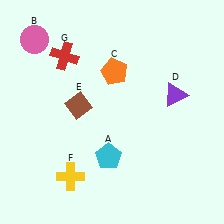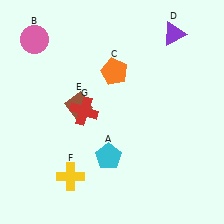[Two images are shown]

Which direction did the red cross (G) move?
The red cross (G) moved down.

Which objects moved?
The objects that moved are: the purple triangle (D), the red cross (G).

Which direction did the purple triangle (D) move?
The purple triangle (D) moved up.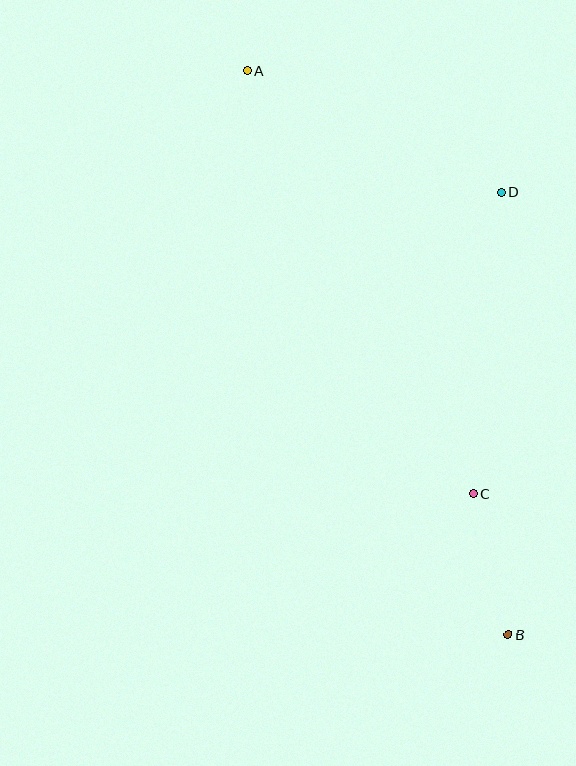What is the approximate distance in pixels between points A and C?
The distance between A and C is approximately 480 pixels.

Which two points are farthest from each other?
Points A and B are farthest from each other.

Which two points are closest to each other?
Points B and C are closest to each other.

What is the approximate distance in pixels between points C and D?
The distance between C and D is approximately 302 pixels.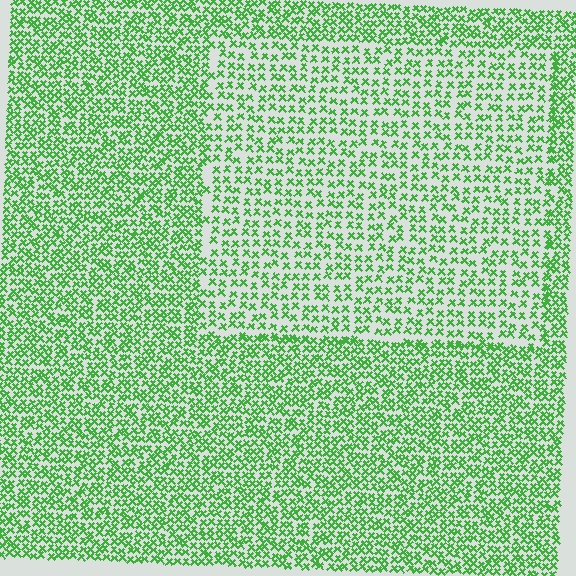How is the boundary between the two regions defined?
The boundary is defined by a change in element density (approximately 1.7x ratio). All elements are the same color, size, and shape.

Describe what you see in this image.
The image contains small green elements arranged at two different densities. A rectangle-shaped region is visible where the elements are less densely packed than the surrounding area.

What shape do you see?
I see a rectangle.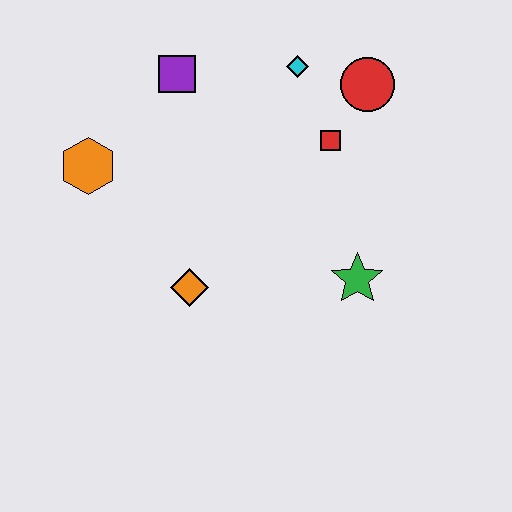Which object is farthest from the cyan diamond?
The orange diamond is farthest from the cyan diamond.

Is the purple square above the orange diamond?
Yes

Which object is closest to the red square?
The red circle is closest to the red square.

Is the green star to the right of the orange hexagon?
Yes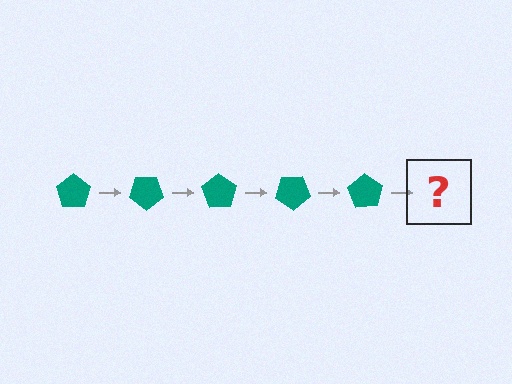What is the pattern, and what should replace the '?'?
The pattern is that the pentagon rotates 35 degrees each step. The '?' should be a teal pentagon rotated 175 degrees.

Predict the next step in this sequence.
The next step is a teal pentagon rotated 175 degrees.